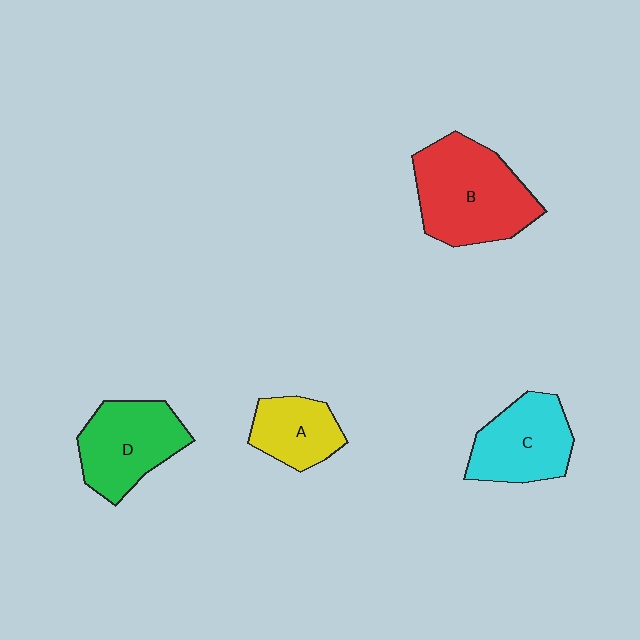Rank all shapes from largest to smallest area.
From largest to smallest: B (red), D (green), C (cyan), A (yellow).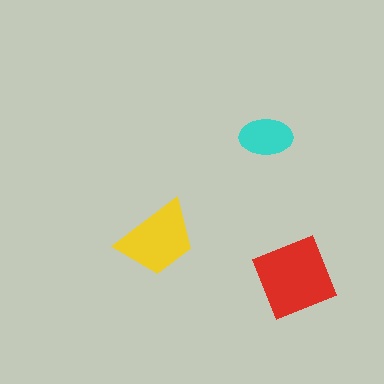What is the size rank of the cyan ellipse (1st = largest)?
3rd.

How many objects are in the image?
There are 3 objects in the image.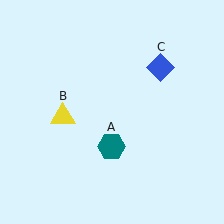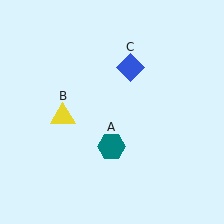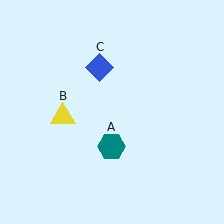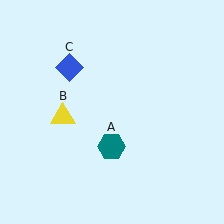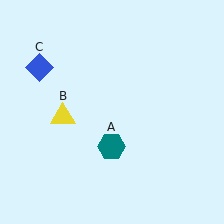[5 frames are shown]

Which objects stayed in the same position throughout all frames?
Teal hexagon (object A) and yellow triangle (object B) remained stationary.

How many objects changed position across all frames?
1 object changed position: blue diamond (object C).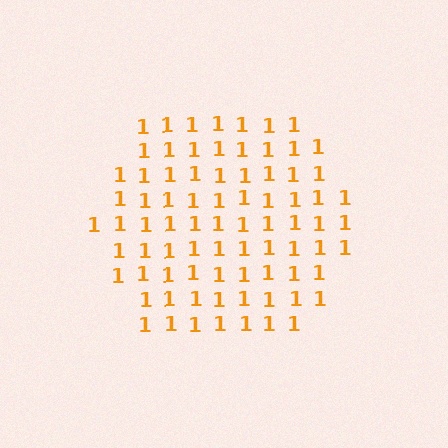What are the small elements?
The small elements are digit 1's.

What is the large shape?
The large shape is a hexagon.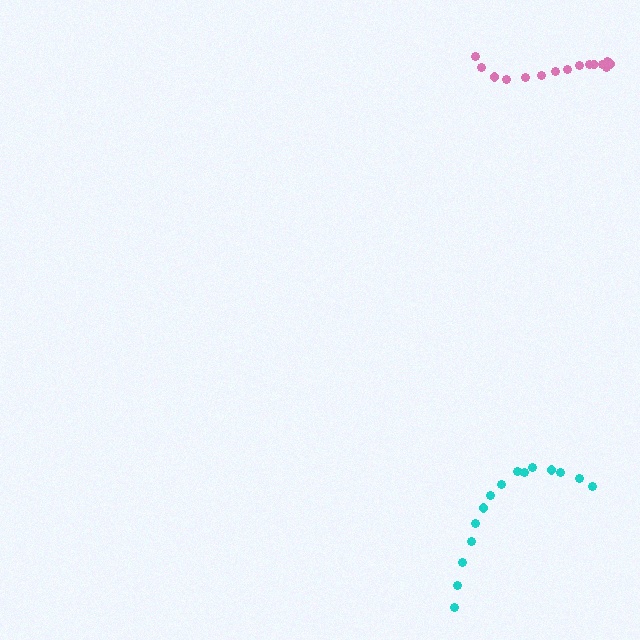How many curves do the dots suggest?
There are 2 distinct paths.